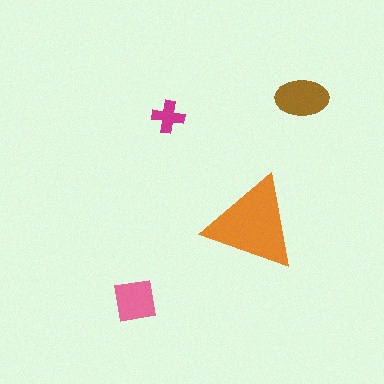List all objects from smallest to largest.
The magenta cross, the pink square, the brown ellipse, the orange triangle.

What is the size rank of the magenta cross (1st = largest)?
4th.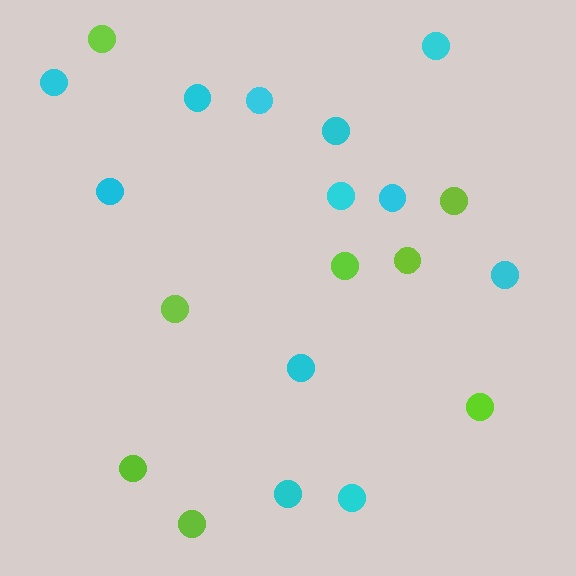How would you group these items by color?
There are 2 groups: one group of lime circles (8) and one group of cyan circles (12).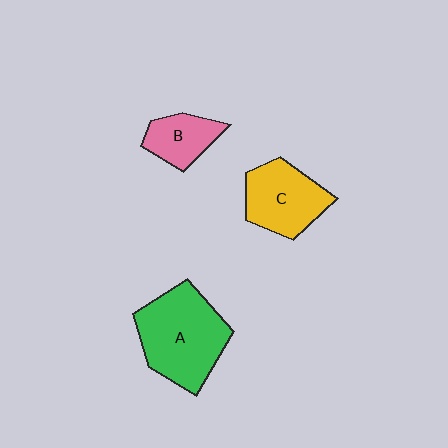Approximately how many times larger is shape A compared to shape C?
Approximately 1.4 times.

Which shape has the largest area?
Shape A (green).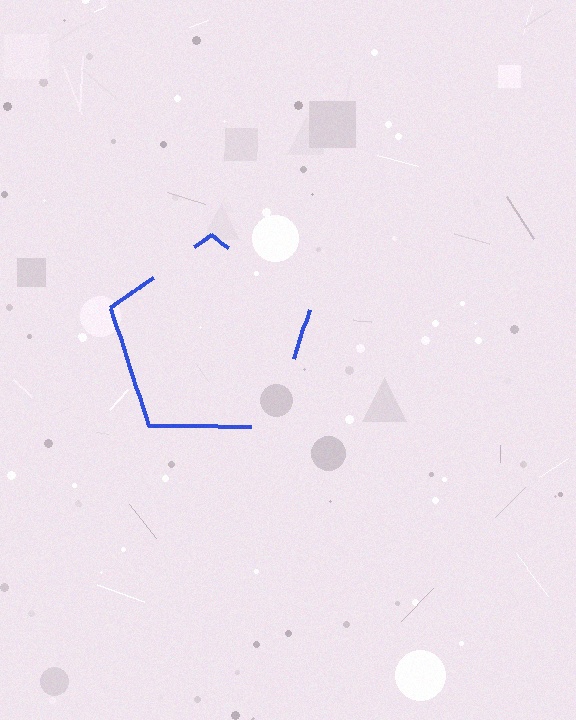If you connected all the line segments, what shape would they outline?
They would outline a pentagon.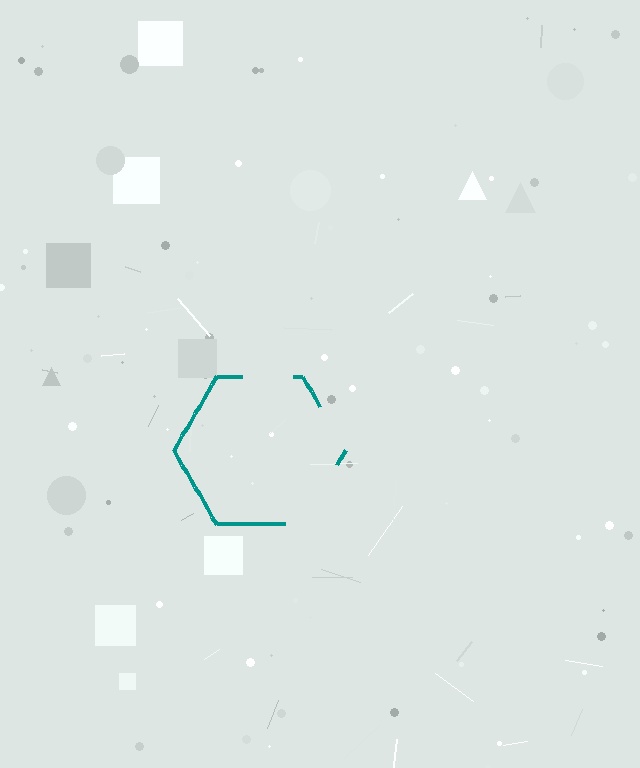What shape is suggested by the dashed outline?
The dashed outline suggests a hexagon.